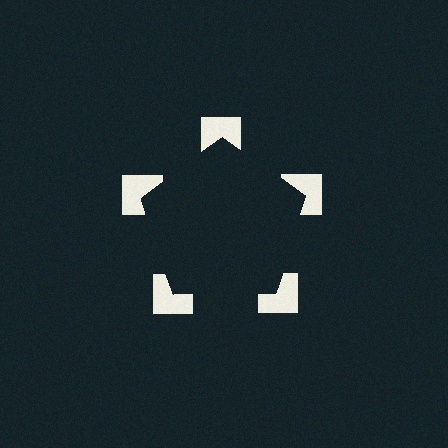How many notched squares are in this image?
There are 5 — one at each vertex of the illusory pentagon.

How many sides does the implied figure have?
5 sides.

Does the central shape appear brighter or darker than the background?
It typically appears slightly darker than the background, even though no actual brightness change is drawn.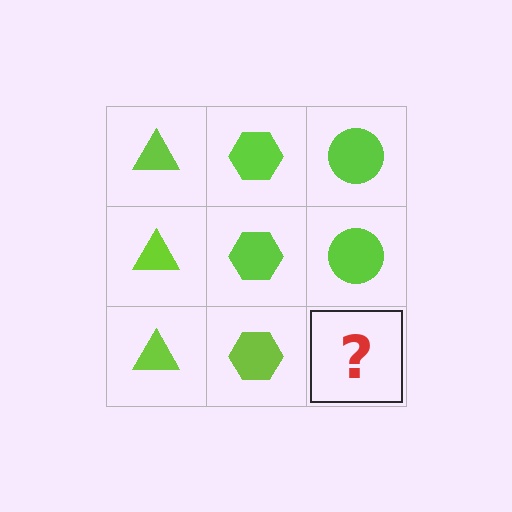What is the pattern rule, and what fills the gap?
The rule is that each column has a consistent shape. The gap should be filled with a lime circle.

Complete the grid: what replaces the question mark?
The question mark should be replaced with a lime circle.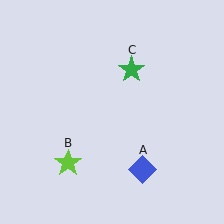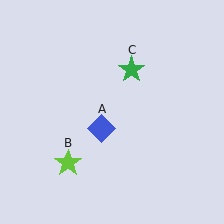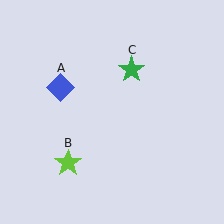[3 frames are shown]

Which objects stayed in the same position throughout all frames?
Lime star (object B) and green star (object C) remained stationary.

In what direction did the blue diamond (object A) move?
The blue diamond (object A) moved up and to the left.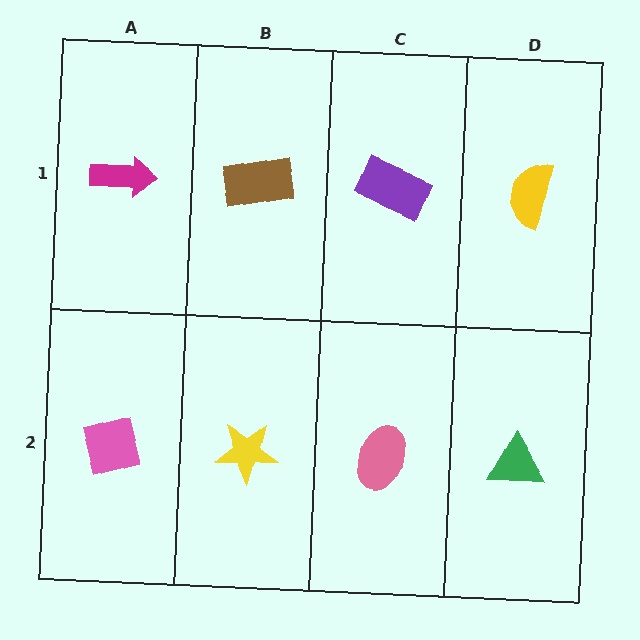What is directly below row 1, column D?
A green triangle.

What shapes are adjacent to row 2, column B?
A brown rectangle (row 1, column B), a pink square (row 2, column A), a pink ellipse (row 2, column C).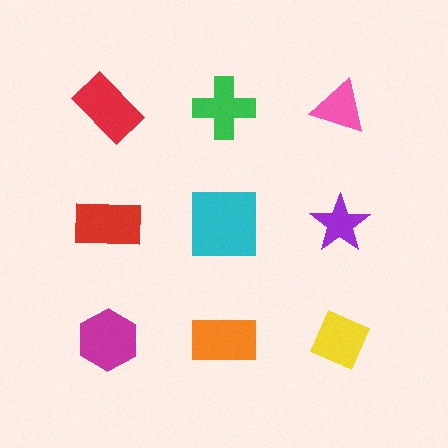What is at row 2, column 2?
A cyan square.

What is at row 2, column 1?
A red rectangle.